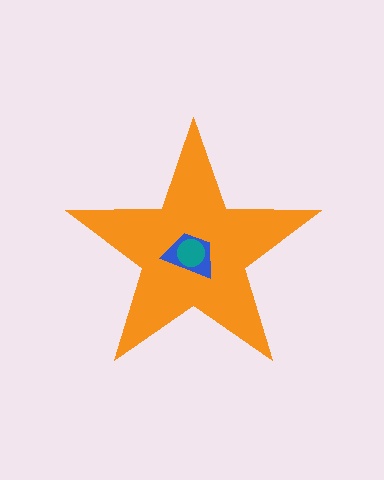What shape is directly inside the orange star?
The blue trapezoid.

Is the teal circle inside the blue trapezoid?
Yes.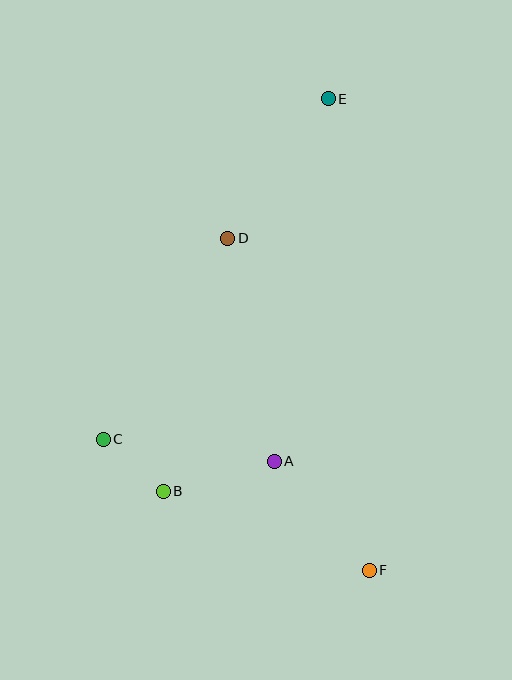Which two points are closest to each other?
Points B and C are closest to each other.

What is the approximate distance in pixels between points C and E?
The distance between C and E is approximately 408 pixels.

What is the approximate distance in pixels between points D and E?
The distance between D and E is approximately 172 pixels.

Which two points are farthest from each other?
Points E and F are farthest from each other.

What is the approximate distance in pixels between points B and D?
The distance between B and D is approximately 261 pixels.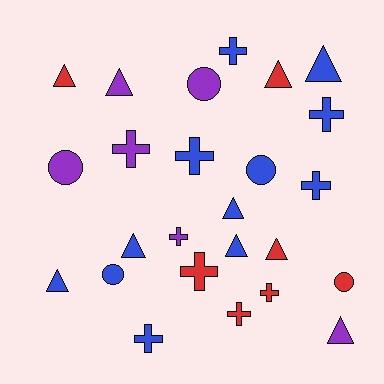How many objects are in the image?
There are 25 objects.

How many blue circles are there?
There are 2 blue circles.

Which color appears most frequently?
Blue, with 12 objects.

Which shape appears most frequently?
Cross, with 10 objects.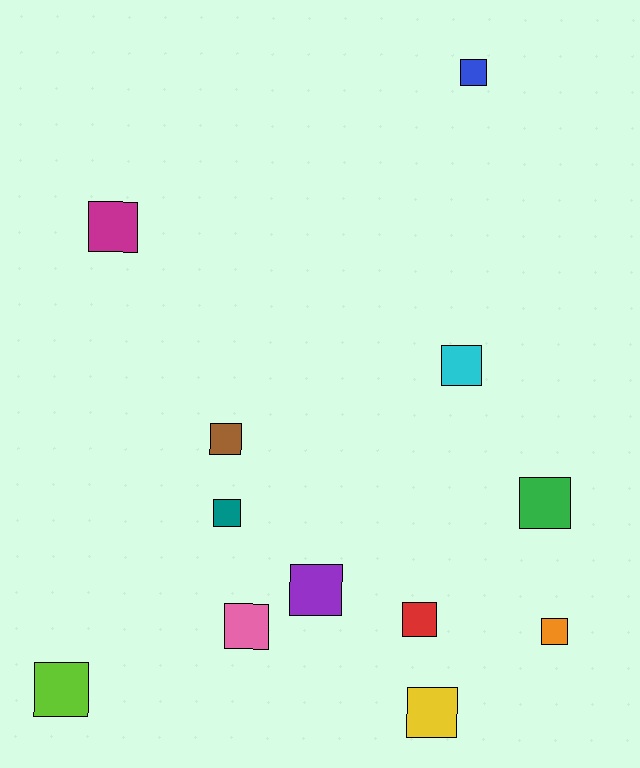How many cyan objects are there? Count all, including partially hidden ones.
There is 1 cyan object.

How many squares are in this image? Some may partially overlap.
There are 12 squares.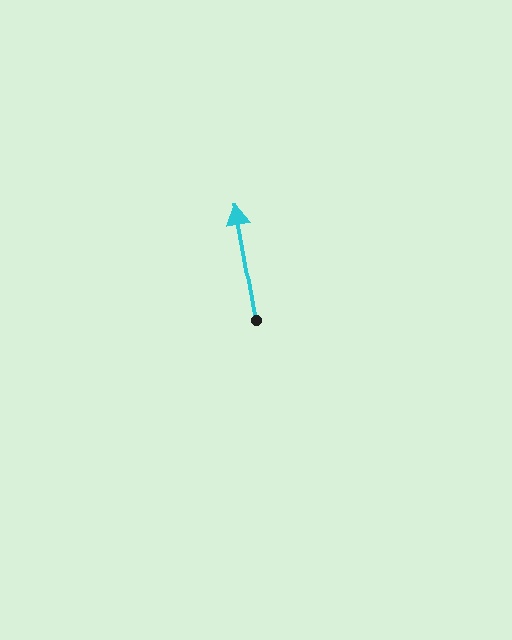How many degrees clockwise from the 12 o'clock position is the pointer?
Approximately 350 degrees.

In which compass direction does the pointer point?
North.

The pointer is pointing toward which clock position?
Roughly 12 o'clock.